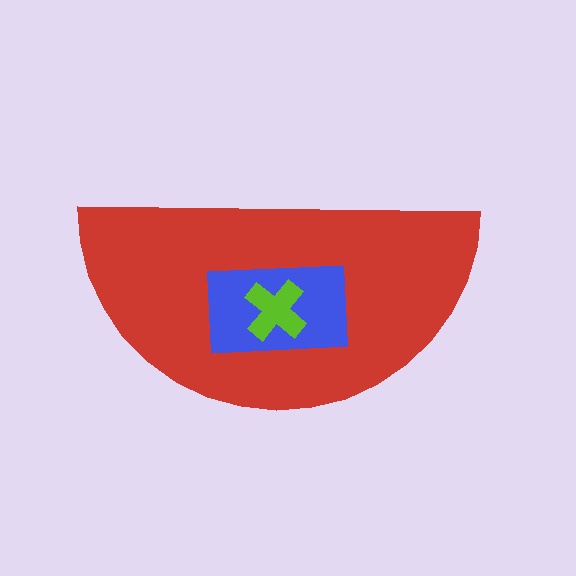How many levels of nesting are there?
3.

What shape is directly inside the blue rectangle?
The lime cross.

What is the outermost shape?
The red semicircle.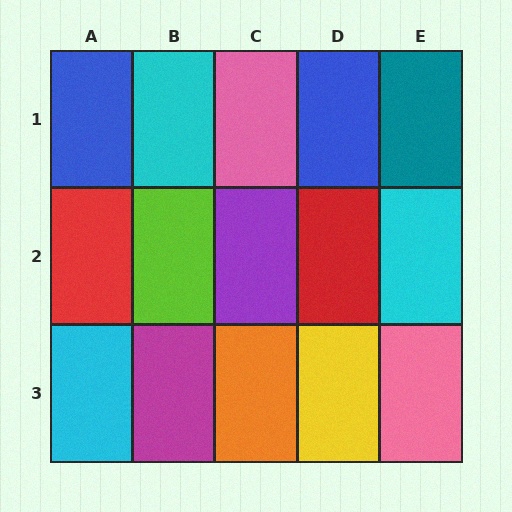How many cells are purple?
1 cell is purple.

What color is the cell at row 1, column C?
Pink.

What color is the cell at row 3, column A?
Cyan.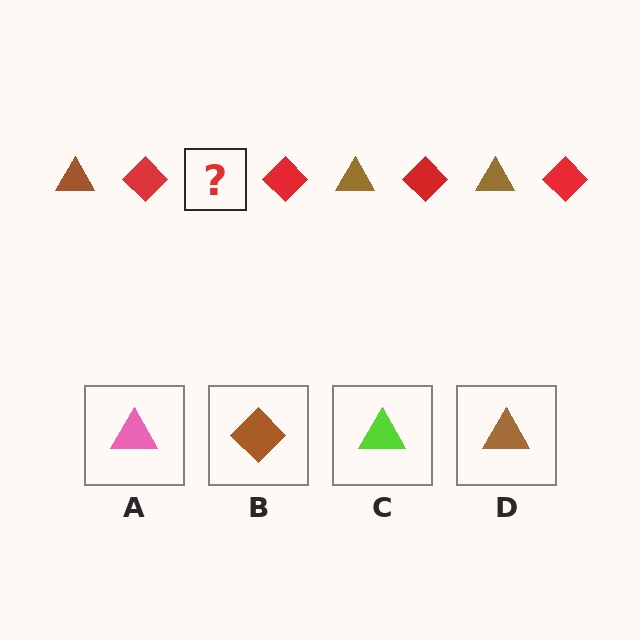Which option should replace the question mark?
Option D.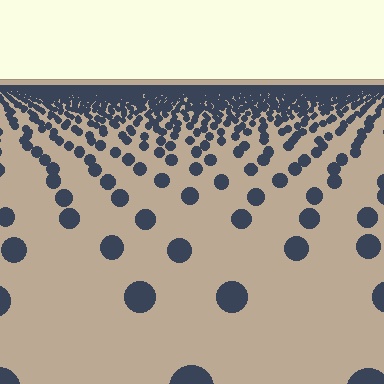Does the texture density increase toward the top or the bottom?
Density increases toward the top.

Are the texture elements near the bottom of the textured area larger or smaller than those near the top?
Larger. Near the bottom, elements are closer to the viewer and appear at a bigger on-screen size.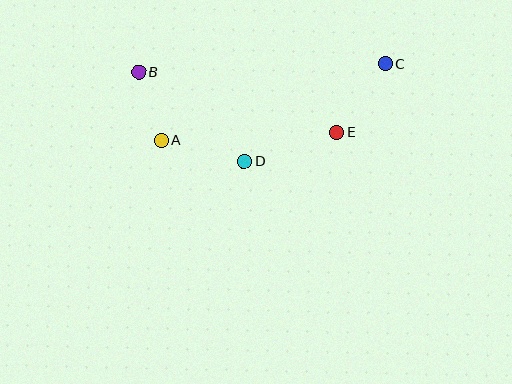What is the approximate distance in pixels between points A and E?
The distance between A and E is approximately 176 pixels.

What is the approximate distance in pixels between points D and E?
The distance between D and E is approximately 97 pixels.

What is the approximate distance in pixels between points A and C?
The distance between A and C is approximately 237 pixels.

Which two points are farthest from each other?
Points B and C are farthest from each other.